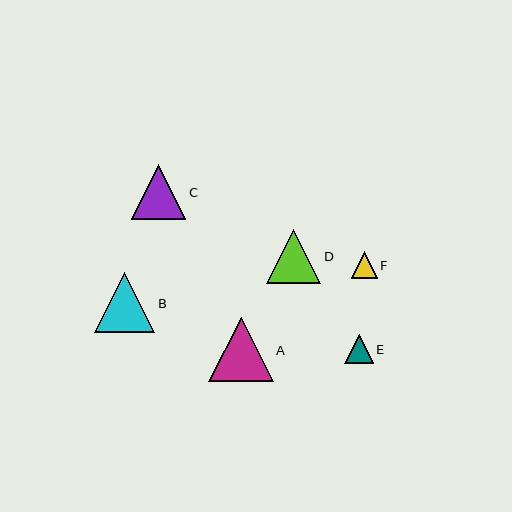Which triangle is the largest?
Triangle A is the largest with a size of approximately 64 pixels.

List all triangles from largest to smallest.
From largest to smallest: A, B, C, D, E, F.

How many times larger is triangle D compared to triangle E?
Triangle D is approximately 1.9 times the size of triangle E.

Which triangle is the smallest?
Triangle F is the smallest with a size of approximately 26 pixels.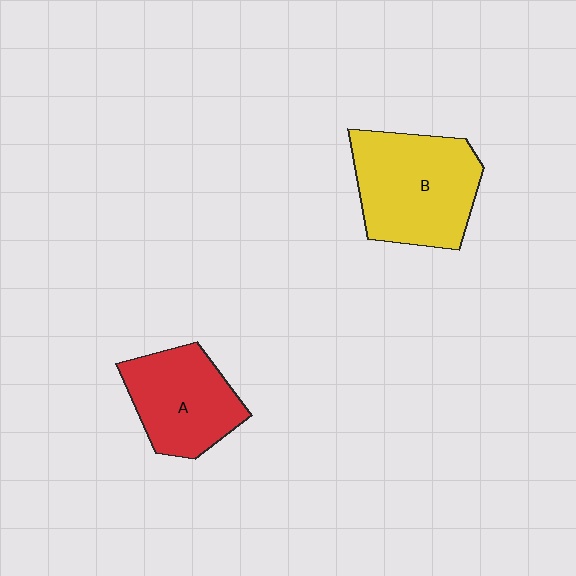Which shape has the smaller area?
Shape A (red).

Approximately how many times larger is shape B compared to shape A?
Approximately 1.3 times.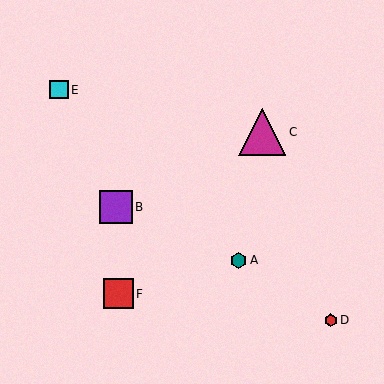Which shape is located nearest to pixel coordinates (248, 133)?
The magenta triangle (labeled C) at (262, 132) is nearest to that location.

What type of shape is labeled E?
Shape E is a cyan square.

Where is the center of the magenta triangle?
The center of the magenta triangle is at (262, 132).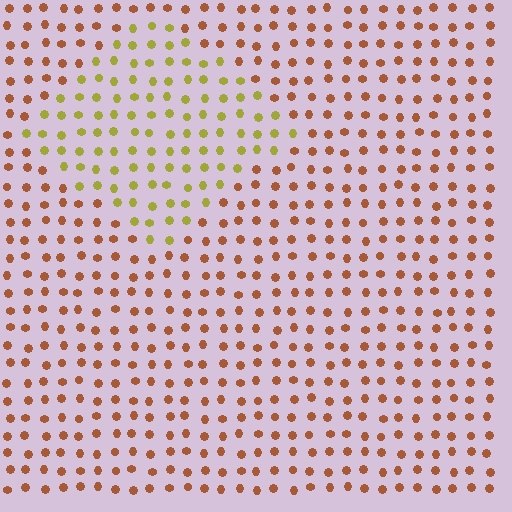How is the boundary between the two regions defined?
The boundary is defined purely by a slight shift in hue (about 47 degrees). Spacing, size, and orientation are identical on both sides.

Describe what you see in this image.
The image is filled with small brown elements in a uniform arrangement. A diamond-shaped region is visible where the elements are tinted to a slightly different hue, forming a subtle color boundary.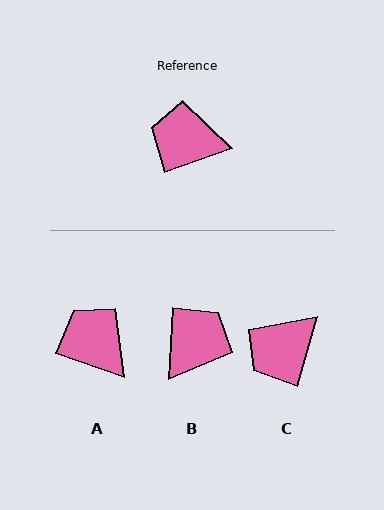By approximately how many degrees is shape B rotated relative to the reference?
Approximately 112 degrees clockwise.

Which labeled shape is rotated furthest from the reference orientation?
B, about 112 degrees away.